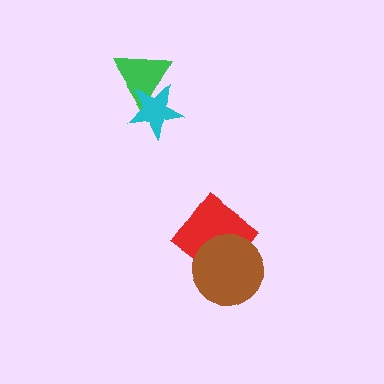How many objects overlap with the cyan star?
1 object overlaps with the cyan star.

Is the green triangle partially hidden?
Yes, it is partially covered by another shape.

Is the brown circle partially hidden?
No, no other shape covers it.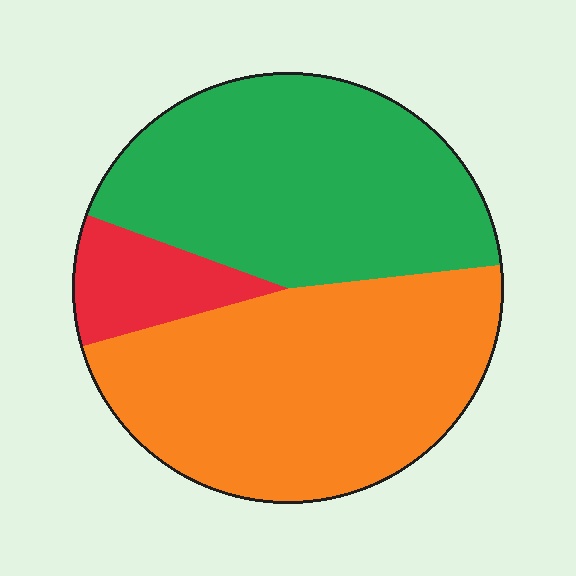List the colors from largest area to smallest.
From largest to smallest: orange, green, red.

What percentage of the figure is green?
Green takes up between a third and a half of the figure.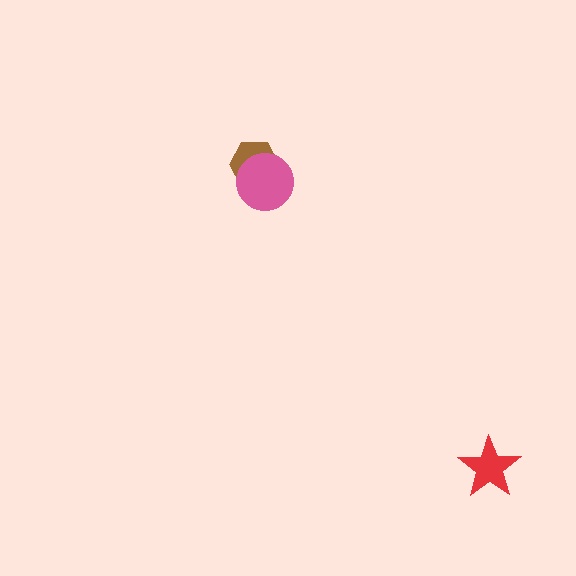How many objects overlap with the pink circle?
1 object overlaps with the pink circle.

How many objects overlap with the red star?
0 objects overlap with the red star.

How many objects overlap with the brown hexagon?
1 object overlaps with the brown hexagon.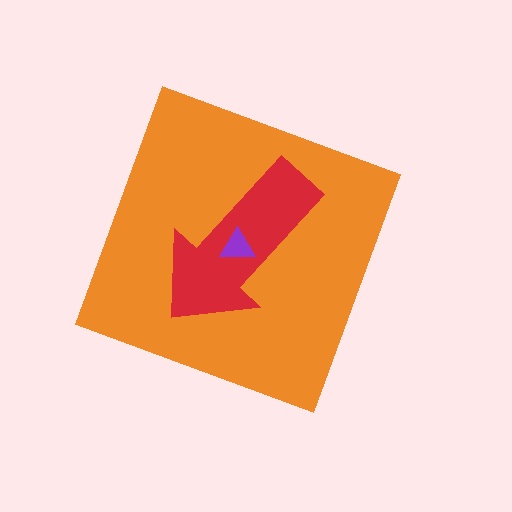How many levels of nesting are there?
3.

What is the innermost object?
The purple triangle.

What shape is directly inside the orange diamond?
The red arrow.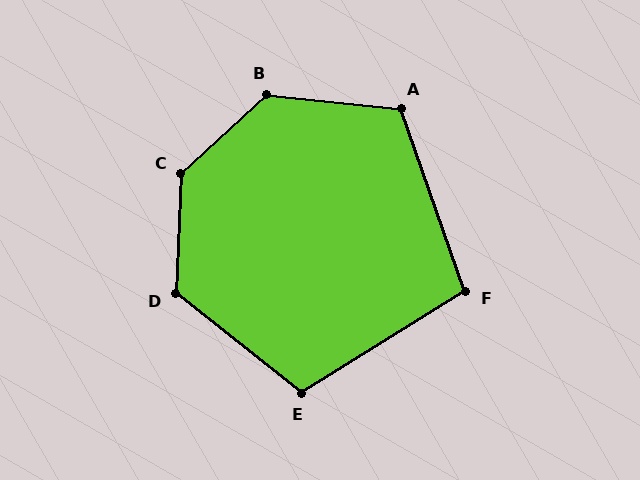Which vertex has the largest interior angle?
C, at approximately 135 degrees.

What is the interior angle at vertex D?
Approximately 126 degrees (obtuse).